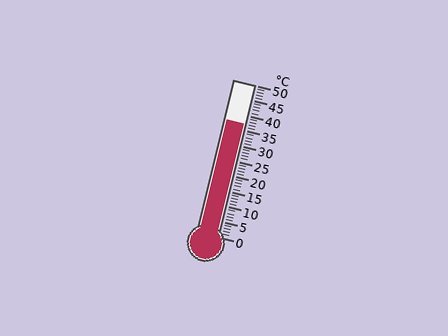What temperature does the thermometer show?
The thermometer shows approximately 37°C.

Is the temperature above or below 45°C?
The temperature is below 45°C.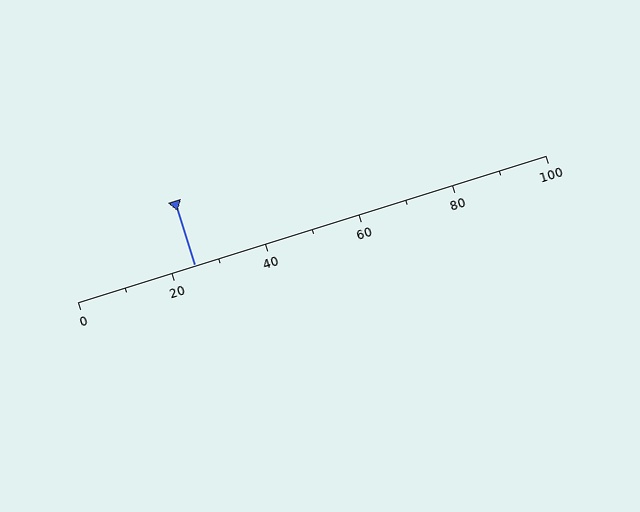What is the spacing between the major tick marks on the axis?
The major ticks are spaced 20 apart.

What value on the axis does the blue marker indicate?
The marker indicates approximately 25.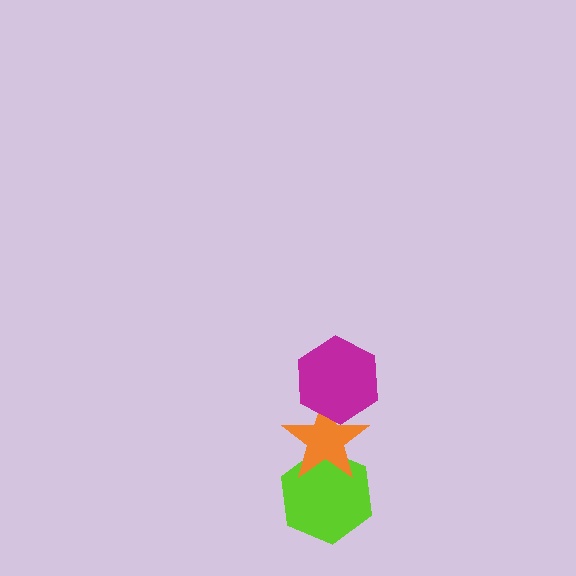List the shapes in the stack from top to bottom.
From top to bottom: the magenta hexagon, the orange star, the lime hexagon.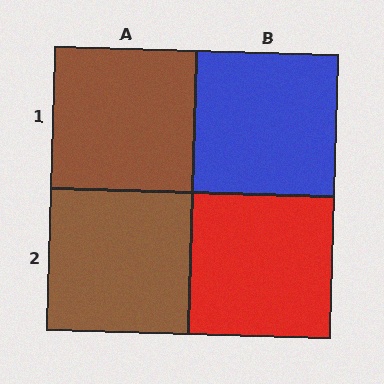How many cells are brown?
2 cells are brown.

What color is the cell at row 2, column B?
Red.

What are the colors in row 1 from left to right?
Brown, blue.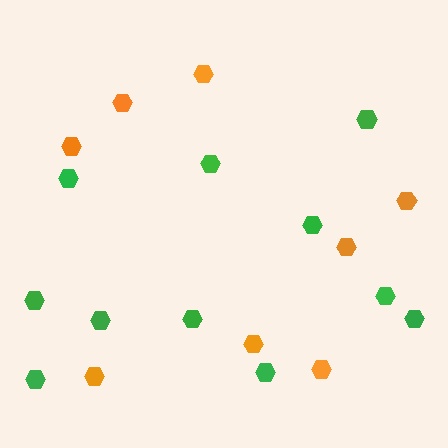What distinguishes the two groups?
There are 2 groups: one group of green hexagons (11) and one group of orange hexagons (8).